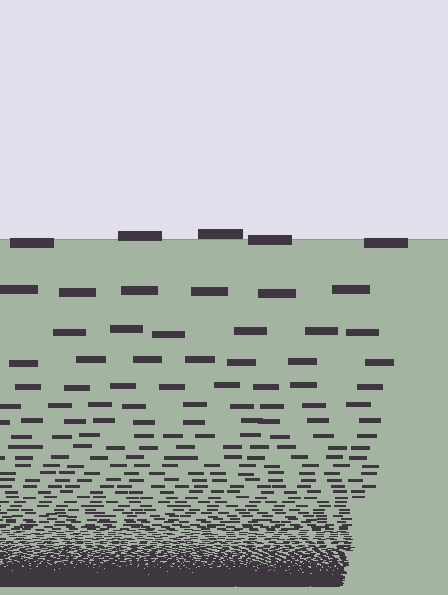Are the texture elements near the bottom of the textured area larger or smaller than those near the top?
Smaller. The gradient is inverted — elements near the bottom are smaller and denser.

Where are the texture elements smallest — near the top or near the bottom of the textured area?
Near the bottom.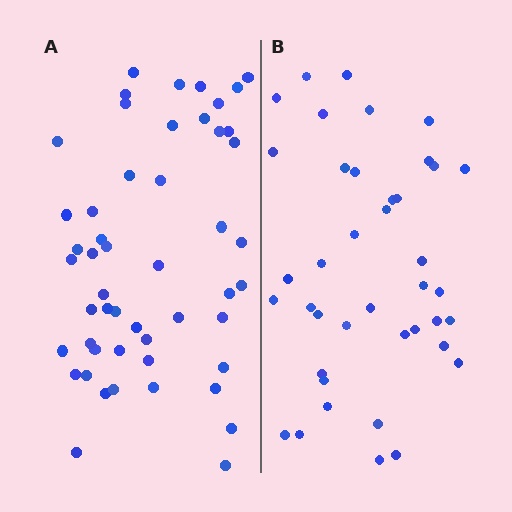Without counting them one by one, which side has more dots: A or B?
Region A (the left region) has more dots.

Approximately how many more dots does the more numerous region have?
Region A has roughly 12 or so more dots than region B.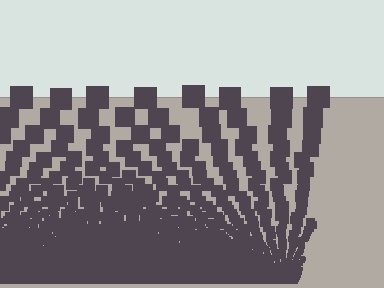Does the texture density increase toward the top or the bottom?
Density increases toward the bottom.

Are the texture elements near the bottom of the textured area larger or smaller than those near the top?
Smaller. The gradient is inverted — elements near the bottom are smaller and denser.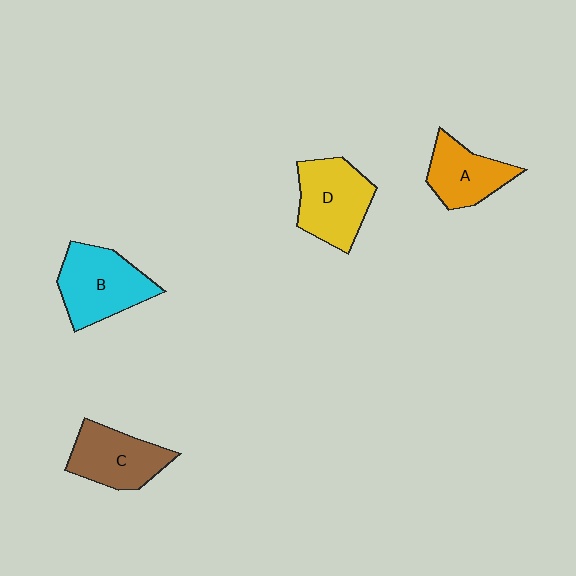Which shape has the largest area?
Shape B (cyan).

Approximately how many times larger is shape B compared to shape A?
Approximately 1.3 times.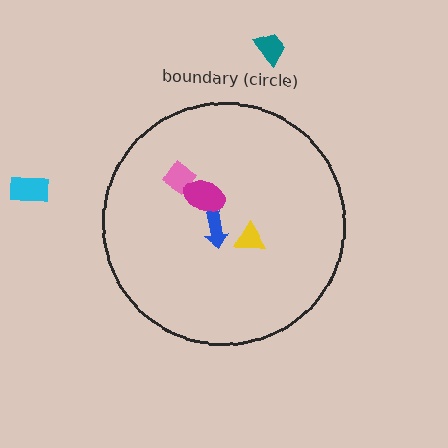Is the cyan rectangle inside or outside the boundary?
Outside.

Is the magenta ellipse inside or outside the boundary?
Inside.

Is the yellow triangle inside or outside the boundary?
Inside.